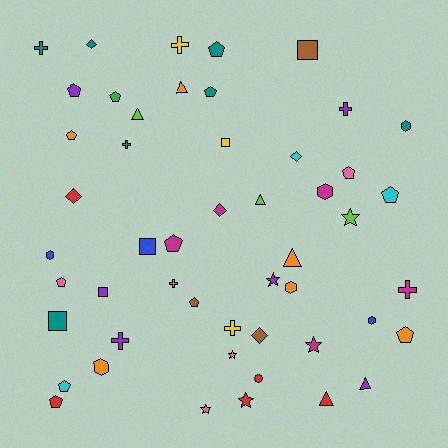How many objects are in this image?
There are 50 objects.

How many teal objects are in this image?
There are 7 teal objects.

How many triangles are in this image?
There are 6 triangles.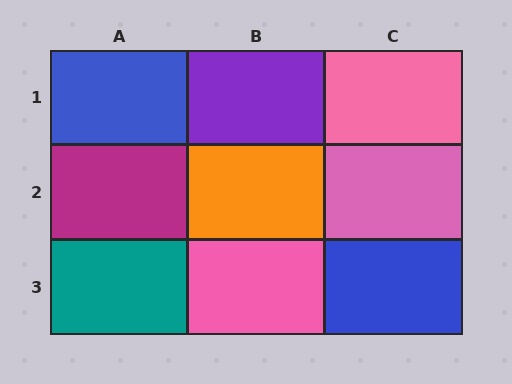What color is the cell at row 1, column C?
Pink.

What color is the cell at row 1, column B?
Purple.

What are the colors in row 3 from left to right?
Teal, pink, blue.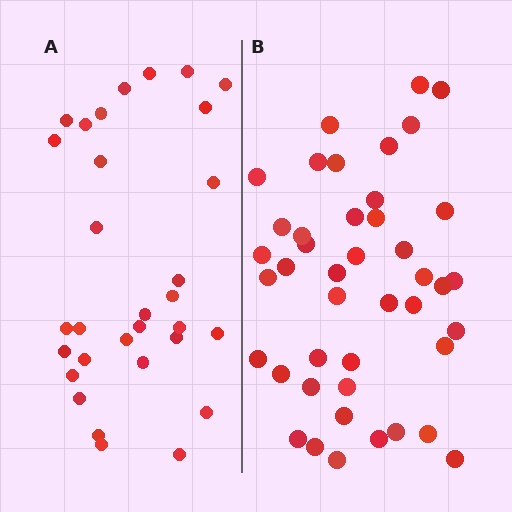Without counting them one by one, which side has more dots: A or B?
Region B (the right region) has more dots.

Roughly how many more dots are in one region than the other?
Region B has roughly 12 or so more dots than region A.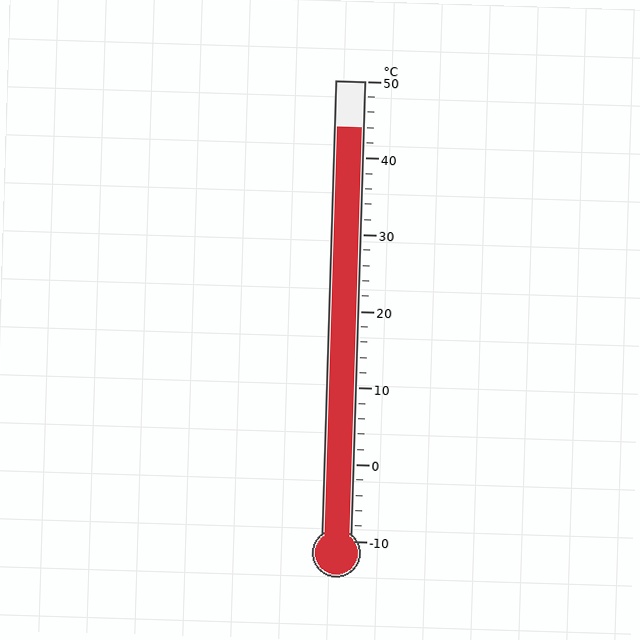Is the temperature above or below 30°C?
The temperature is above 30°C.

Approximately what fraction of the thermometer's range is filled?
The thermometer is filled to approximately 90% of its range.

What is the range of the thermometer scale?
The thermometer scale ranges from -10°C to 50°C.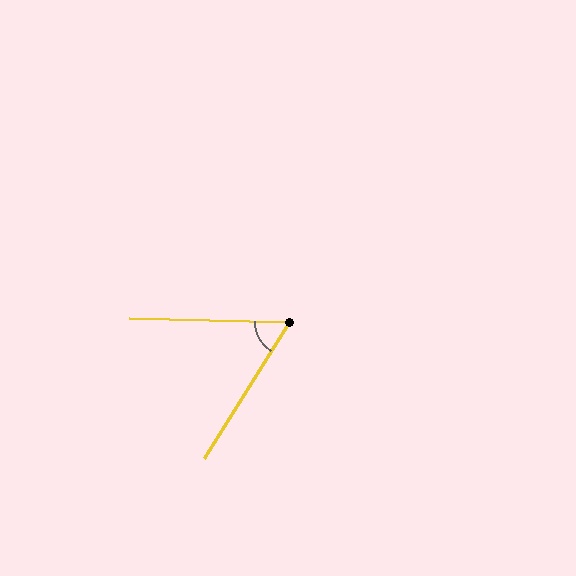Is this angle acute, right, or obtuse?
It is acute.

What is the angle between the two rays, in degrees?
Approximately 60 degrees.